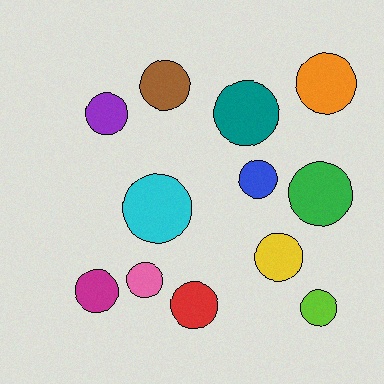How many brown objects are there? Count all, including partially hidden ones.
There is 1 brown object.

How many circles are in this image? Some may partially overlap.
There are 12 circles.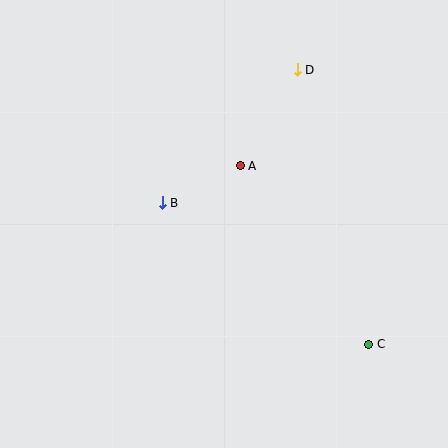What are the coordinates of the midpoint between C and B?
The midpoint between C and B is at (266, 274).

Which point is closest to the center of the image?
Point A at (240, 166) is closest to the center.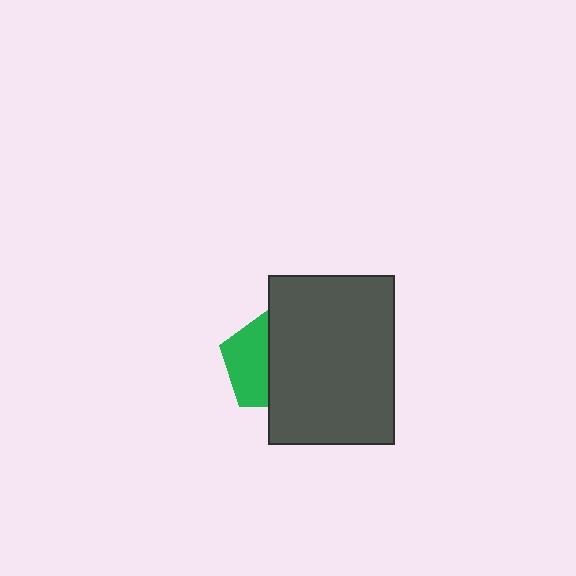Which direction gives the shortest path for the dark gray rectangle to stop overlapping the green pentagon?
Moving right gives the shortest separation.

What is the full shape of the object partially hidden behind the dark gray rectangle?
The partially hidden object is a green pentagon.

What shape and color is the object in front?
The object in front is a dark gray rectangle.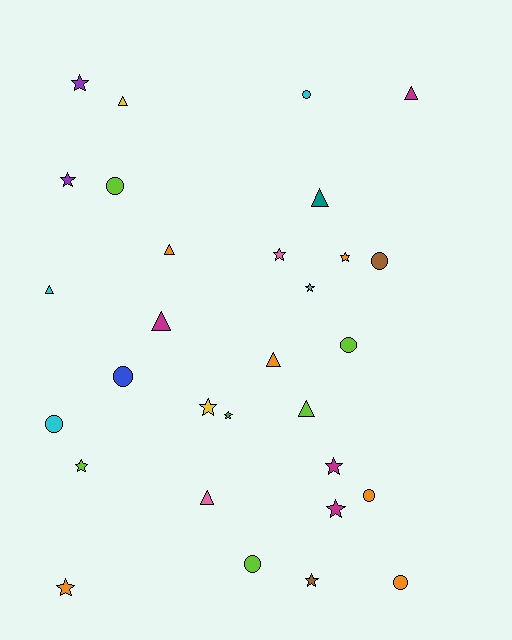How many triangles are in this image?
There are 9 triangles.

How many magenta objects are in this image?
There are 4 magenta objects.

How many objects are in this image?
There are 30 objects.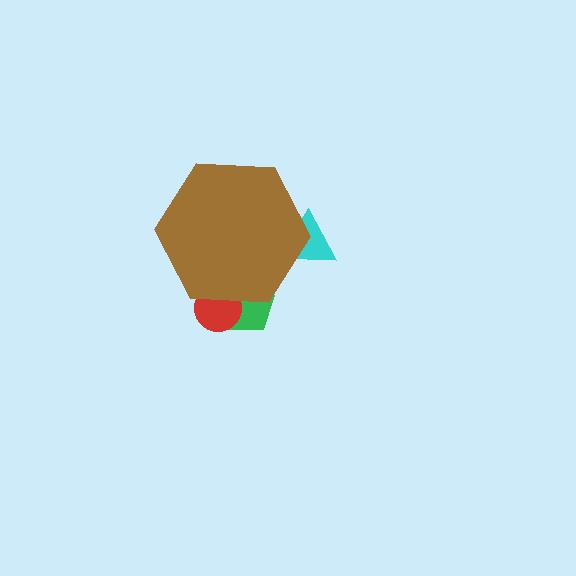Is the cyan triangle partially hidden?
Yes, the cyan triangle is partially hidden behind the brown hexagon.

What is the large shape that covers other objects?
A brown hexagon.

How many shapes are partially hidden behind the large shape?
3 shapes are partially hidden.